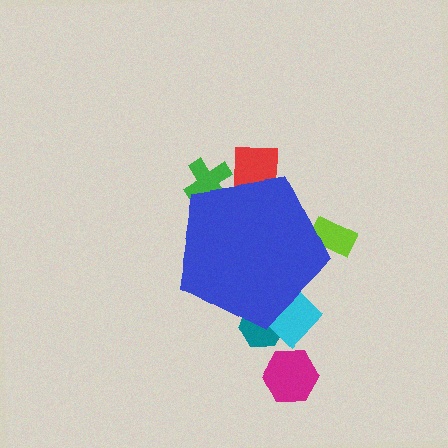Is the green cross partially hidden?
Yes, the green cross is partially hidden behind the blue pentagon.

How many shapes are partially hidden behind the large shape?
5 shapes are partially hidden.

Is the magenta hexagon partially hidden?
No, the magenta hexagon is fully visible.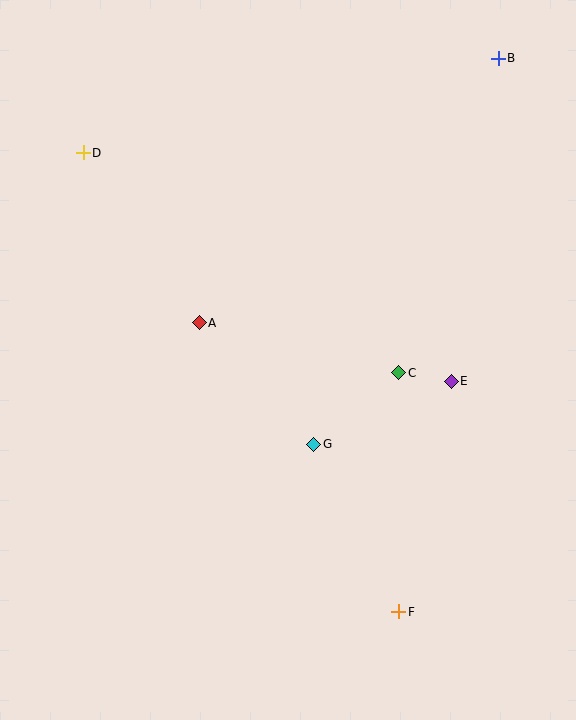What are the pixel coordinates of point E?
Point E is at (451, 381).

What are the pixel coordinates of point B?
Point B is at (498, 58).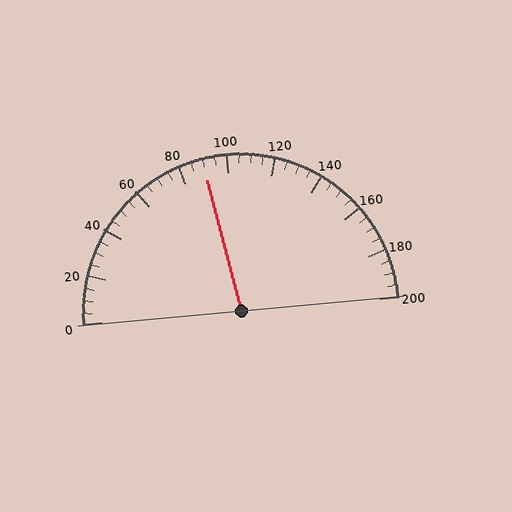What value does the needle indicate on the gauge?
The needle indicates approximately 90.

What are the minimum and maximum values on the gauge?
The gauge ranges from 0 to 200.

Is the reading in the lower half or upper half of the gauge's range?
The reading is in the lower half of the range (0 to 200).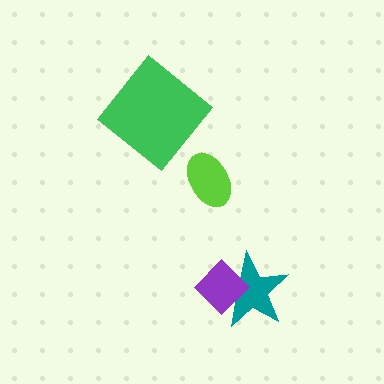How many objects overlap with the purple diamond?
1 object overlaps with the purple diamond.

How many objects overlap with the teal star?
1 object overlaps with the teal star.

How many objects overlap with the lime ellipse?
0 objects overlap with the lime ellipse.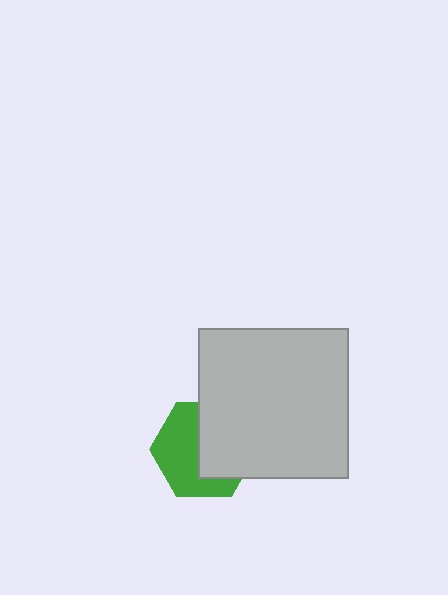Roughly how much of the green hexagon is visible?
About half of it is visible (roughly 51%).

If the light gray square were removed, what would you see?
You would see the complete green hexagon.